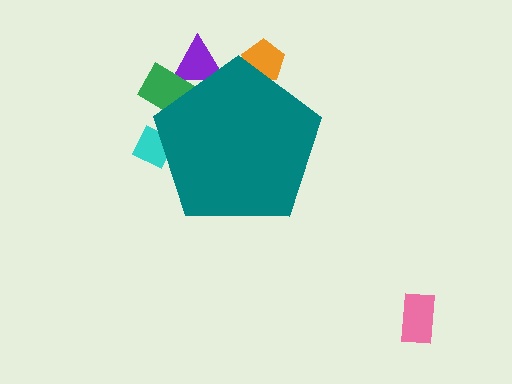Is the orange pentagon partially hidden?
Yes, the orange pentagon is partially hidden behind the teal pentagon.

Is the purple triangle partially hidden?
Yes, the purple triangle is partially hidden behind the teal pentagon.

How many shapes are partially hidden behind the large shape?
4 shapes are partially hidden.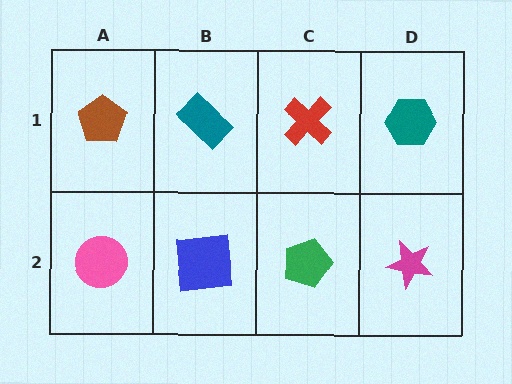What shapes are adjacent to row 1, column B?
A blue square (row 2, column B), a brown pentagon (row 1, column A), a red cross (row 1, column C).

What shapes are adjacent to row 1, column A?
A pink circle (row 2, column A), a teal rectangle (row 1, column B).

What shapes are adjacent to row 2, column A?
A brown pentagon (row 1, column A), a blue square (row 2, column B).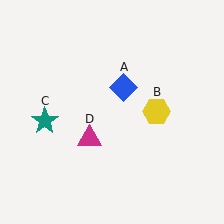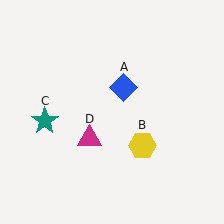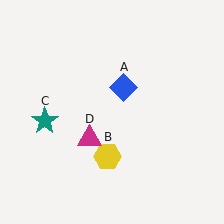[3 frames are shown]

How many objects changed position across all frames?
1 object changed position: yellow hexagon (object B).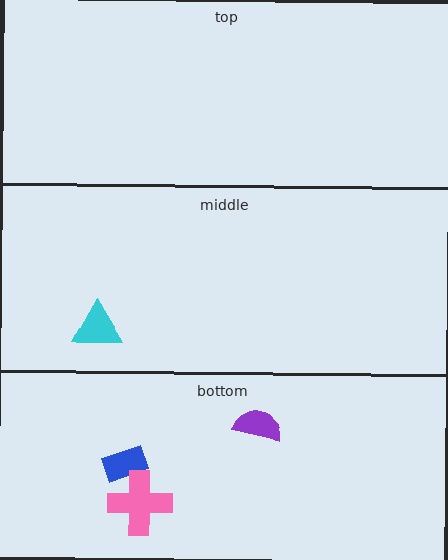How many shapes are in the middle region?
1.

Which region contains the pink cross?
The bottom region.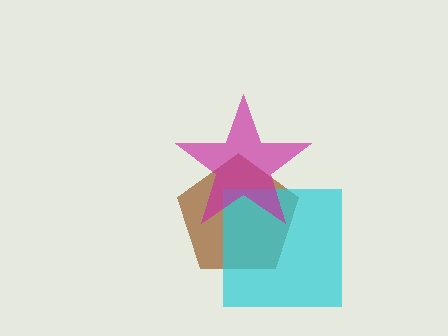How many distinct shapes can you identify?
There are 3 distinct shapes: a brown pentagon, a cyan square, a magenta star.